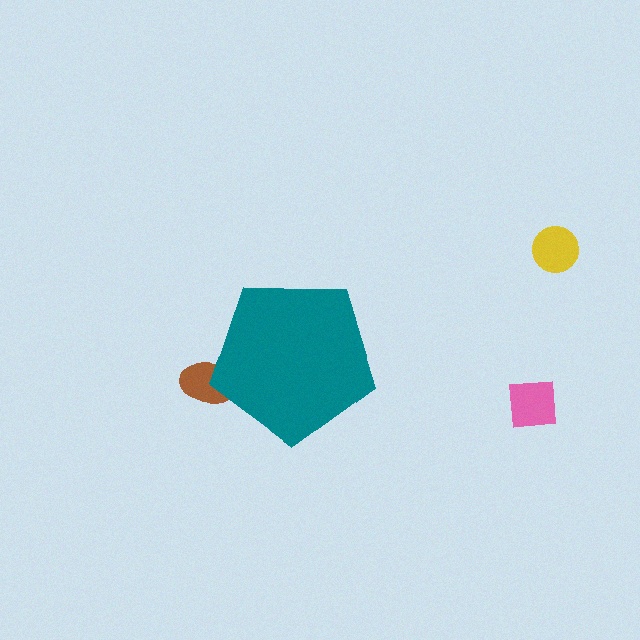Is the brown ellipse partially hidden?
Yes, the brown ellipse is partially hidden behind the teal pentagon.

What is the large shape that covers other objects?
A teal pentagon.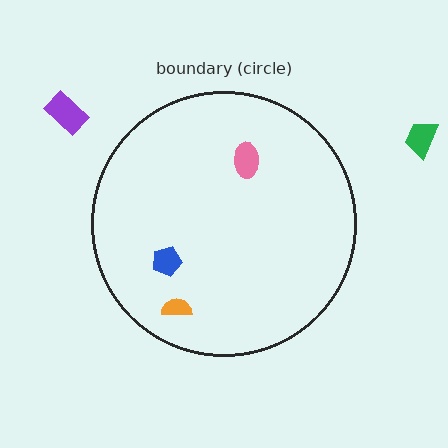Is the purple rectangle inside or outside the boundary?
Outside.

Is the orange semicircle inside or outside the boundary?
Inside.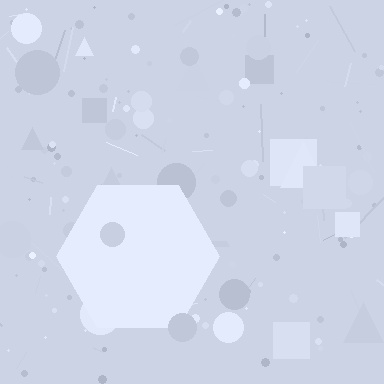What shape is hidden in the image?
A hexagon is hidden in the image.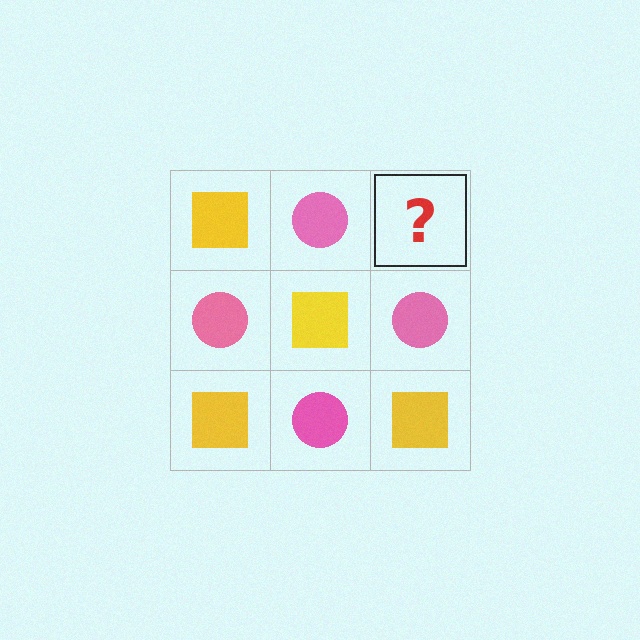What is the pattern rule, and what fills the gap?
The rule is that it alternates yellow square and pink circle in a checkerboard pattern. The gap should be filled with a yellow square.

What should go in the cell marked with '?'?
The missing cell should contain a yellow square.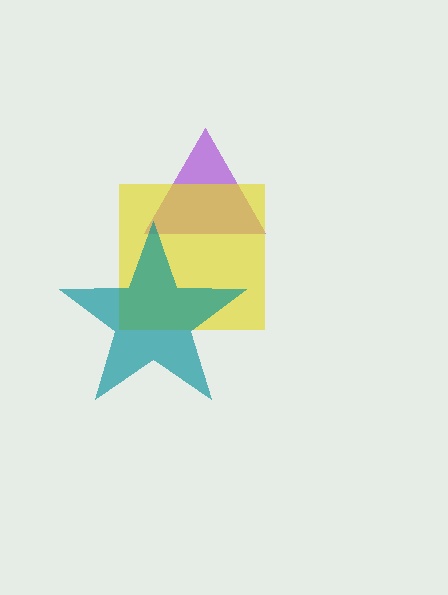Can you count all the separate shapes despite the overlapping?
Yes, there are 3 separate shapes.